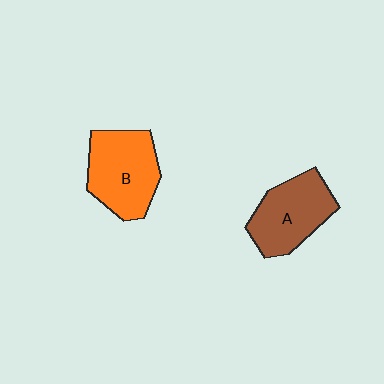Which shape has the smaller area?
Shape A (brown).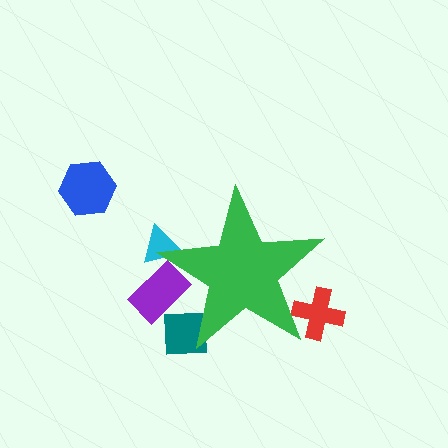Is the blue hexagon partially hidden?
No, the blue hexagon is fully visible.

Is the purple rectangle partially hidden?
Yes, the purple rectangle is partially hidden behind the green star.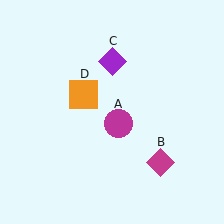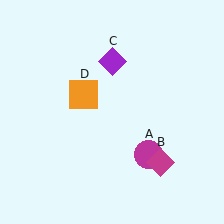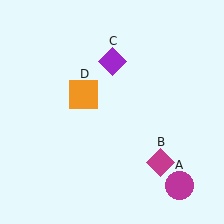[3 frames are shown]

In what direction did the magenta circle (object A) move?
The magenta circle (object A) moved down and to the right.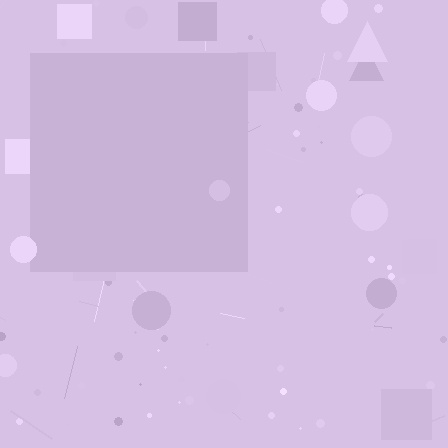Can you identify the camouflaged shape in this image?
The camouflaged shape is a square.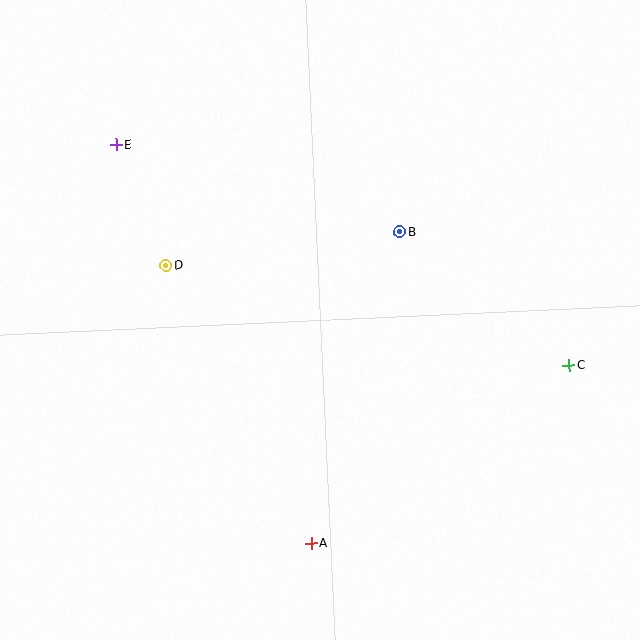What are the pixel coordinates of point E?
Point E is at (116, 145).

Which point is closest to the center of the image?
Point B at (400, 232) is closest to the center.